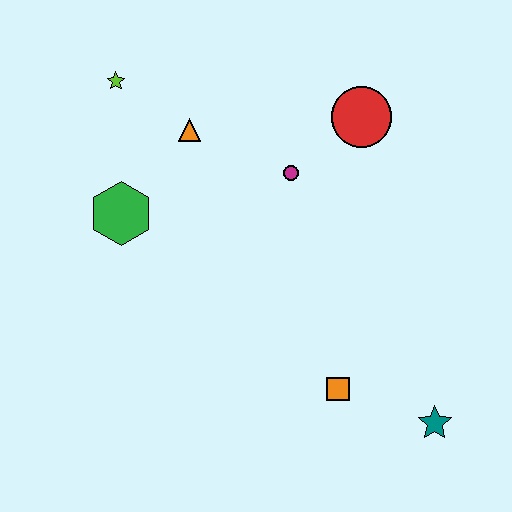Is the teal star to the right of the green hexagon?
Yes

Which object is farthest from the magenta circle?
The teal star is farthest from the magenta circle.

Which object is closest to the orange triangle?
The lime star is closest to the orange triangle.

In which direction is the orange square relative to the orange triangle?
The orange square is below the orange triangle.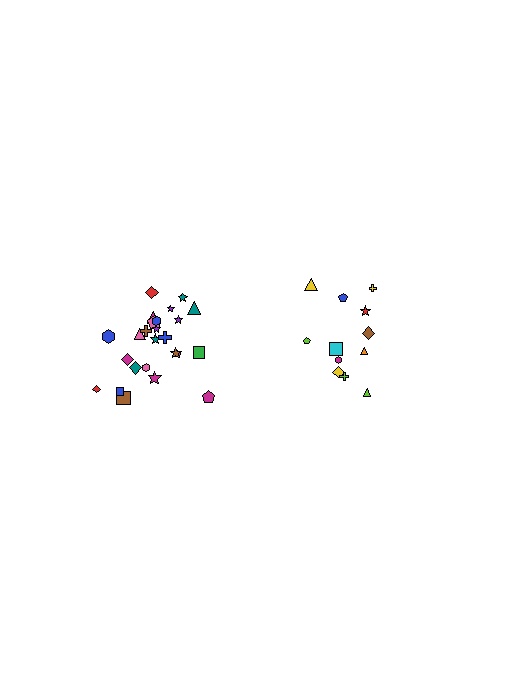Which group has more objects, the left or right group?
The left group.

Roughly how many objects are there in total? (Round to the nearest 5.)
Roughly 35 objects in total.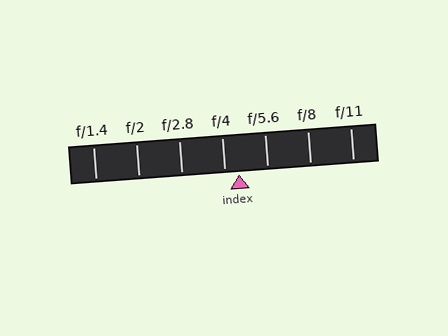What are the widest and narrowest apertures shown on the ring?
The widest aperture shown is f/1.4 and the narrowest is f/11.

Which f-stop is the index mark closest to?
The index mark is closest to f/4.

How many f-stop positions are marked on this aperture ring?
There are 7 f-stop positions marked.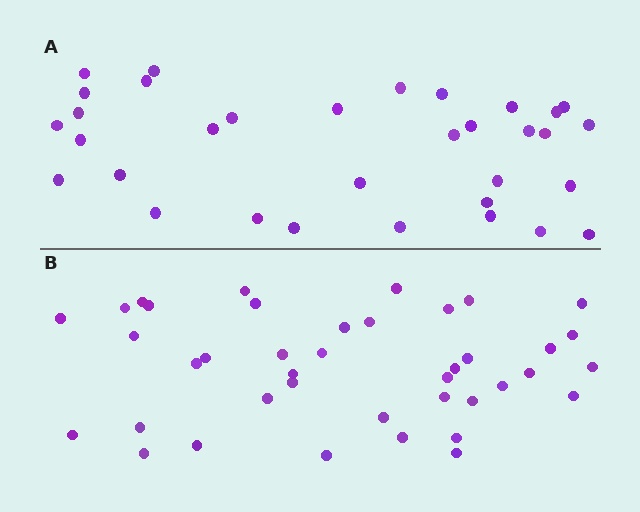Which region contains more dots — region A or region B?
Region B (the bottom region) has more dots.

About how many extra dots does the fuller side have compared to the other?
Region B has roughly 8 or so more dots than region A.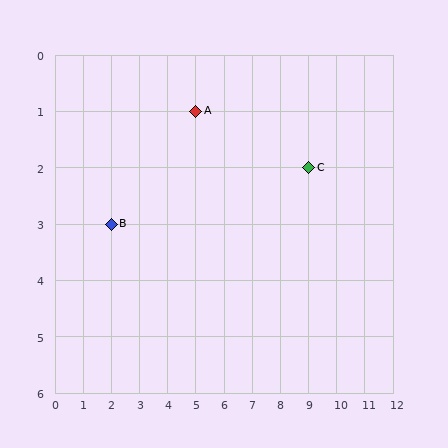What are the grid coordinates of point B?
Point B is at grid coordinates (2, 3).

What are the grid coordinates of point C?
Point C is at grid coordinates (9, 2).